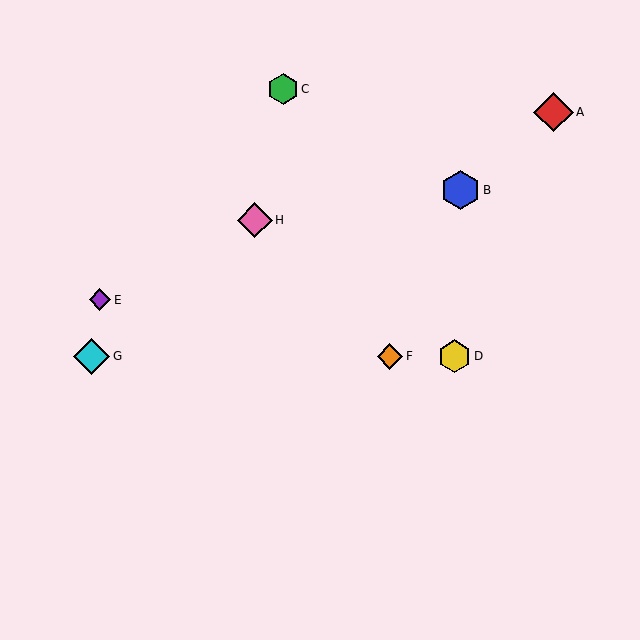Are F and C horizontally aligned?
No, F is at y≈356 and C is at y≈89.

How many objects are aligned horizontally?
3 objects (D, F, G) are aligned horizontally.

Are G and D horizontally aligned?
Yes, both are at y≈356.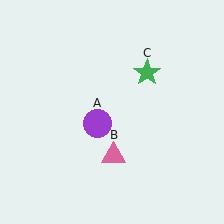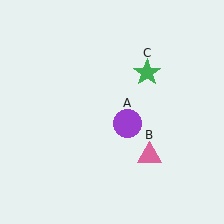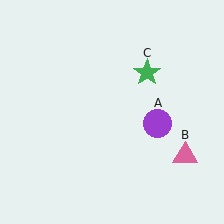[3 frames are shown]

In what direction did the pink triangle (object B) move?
The pink triangle (object B) moved right.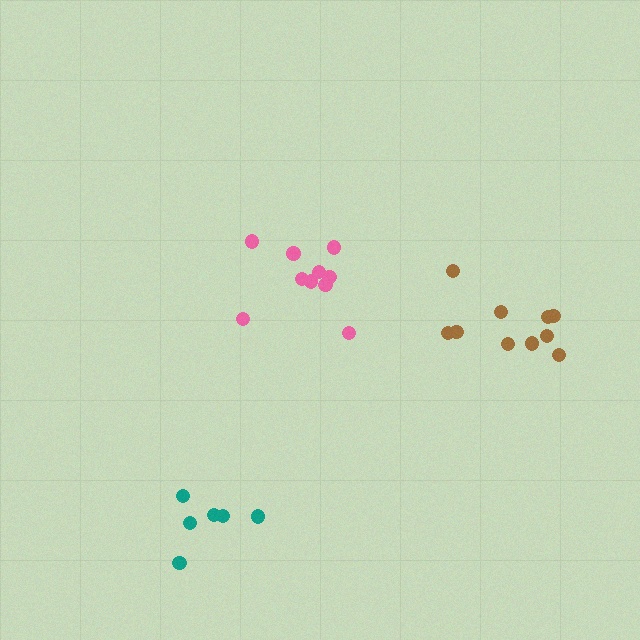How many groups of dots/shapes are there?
There are 3 groups.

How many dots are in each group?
Group 1: 6 dots, Group 2: 10 dots, Group 3: 10 dots (26 total).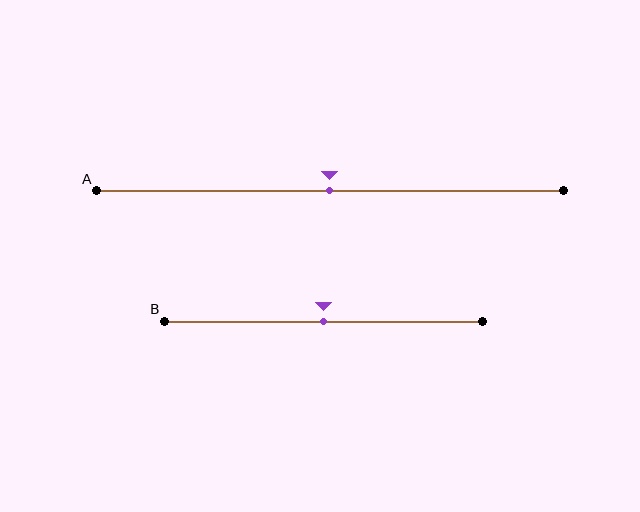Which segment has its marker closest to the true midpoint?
Segment A has its marker closest to the true midpoint.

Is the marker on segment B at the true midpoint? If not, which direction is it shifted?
Yes, the marker on segment B is at the true midpoint.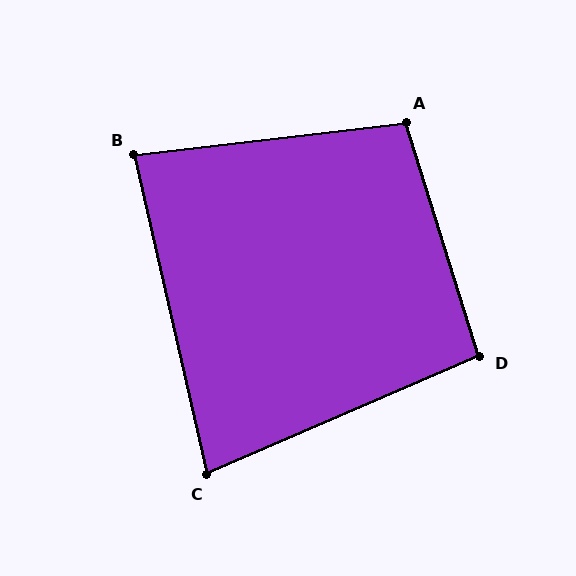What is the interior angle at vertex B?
Approximately 84 degrees (acute).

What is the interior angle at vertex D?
Approximately 96 degrees (obtuse).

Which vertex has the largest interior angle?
A, at approximately 101 degrees.